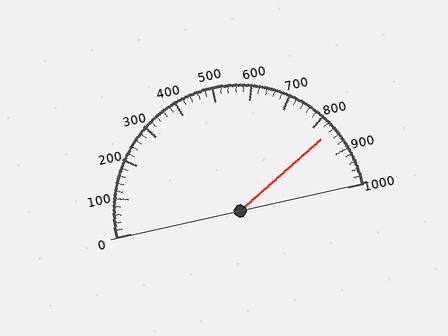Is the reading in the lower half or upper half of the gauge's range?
The reading is in the upper half of the range (0 to 1000).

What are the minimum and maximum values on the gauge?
The gauge ranges from 0 to 1000.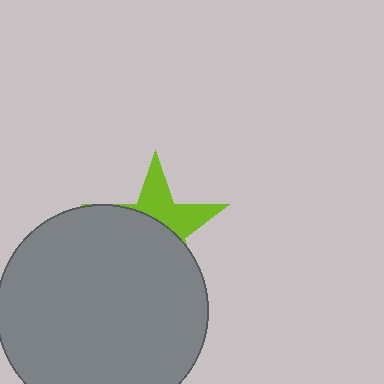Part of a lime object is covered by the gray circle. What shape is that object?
It is a star.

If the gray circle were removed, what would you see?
You would see the complete lime star.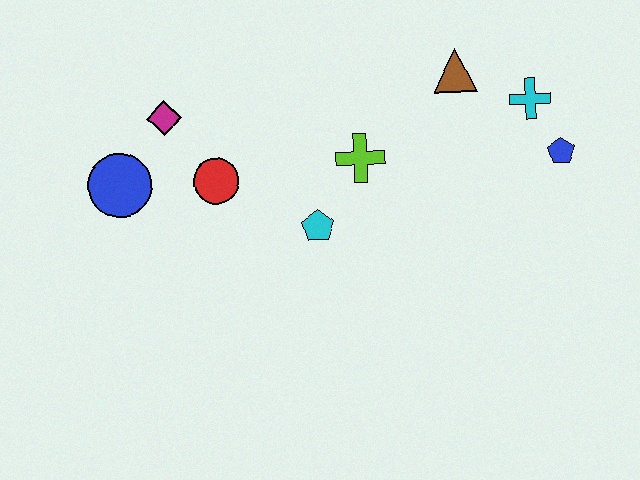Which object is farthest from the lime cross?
The blue circle is farthest from the lime cross.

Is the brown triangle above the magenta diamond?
Yes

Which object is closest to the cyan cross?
The blue pentagon is closest to the cyan cross.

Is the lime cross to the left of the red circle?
No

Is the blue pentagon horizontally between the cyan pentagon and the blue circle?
No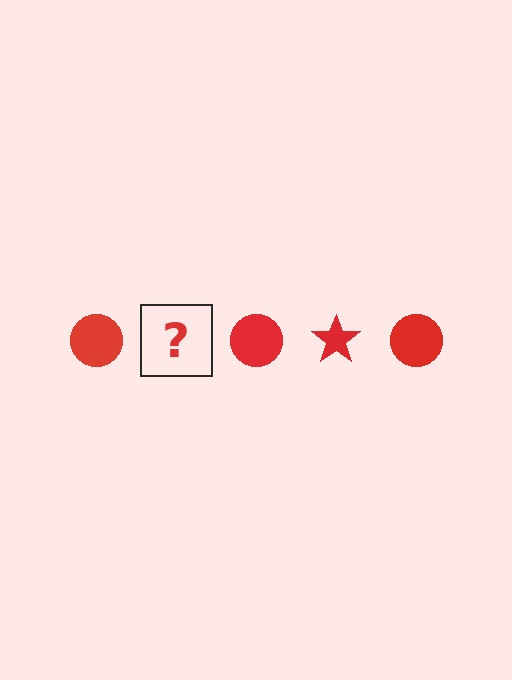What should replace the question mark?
The question mark should be replaced with a red star.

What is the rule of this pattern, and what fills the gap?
The rule is that the pattern cycles through circle, star shapes in red. The gap should be filled with a red star.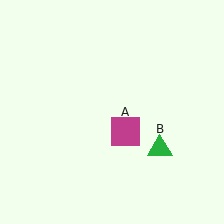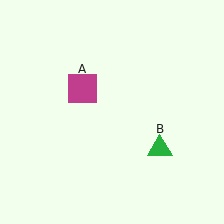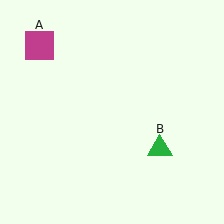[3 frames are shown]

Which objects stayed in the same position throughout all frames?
Green triangle (object B) remained stationary.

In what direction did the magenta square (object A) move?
The magenta square (object A) moved up and to the left.